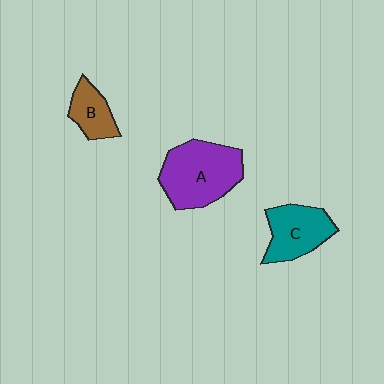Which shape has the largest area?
Shape A (purple).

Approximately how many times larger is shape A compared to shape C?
Approximately 1.4 times.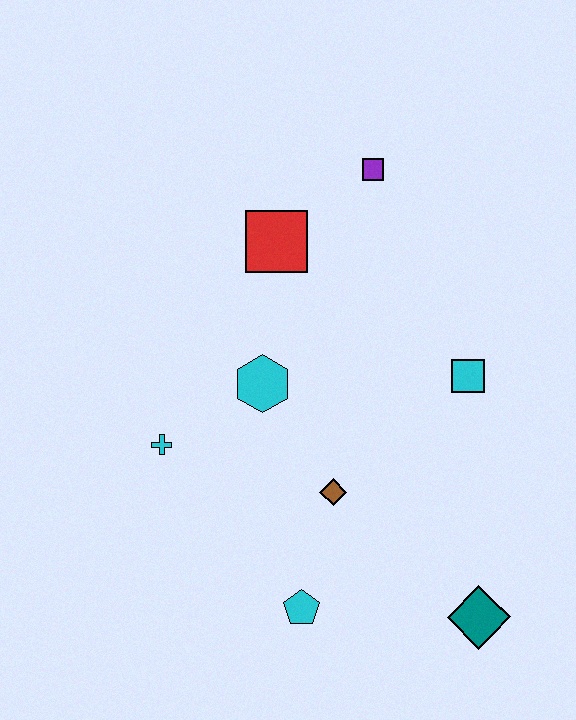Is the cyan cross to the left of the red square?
Yes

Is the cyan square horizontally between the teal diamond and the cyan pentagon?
Yes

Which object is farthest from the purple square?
The teal diamond is farthest from the purple square.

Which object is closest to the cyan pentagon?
The brown diamond is closest to the cyan pentagon.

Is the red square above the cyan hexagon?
Yes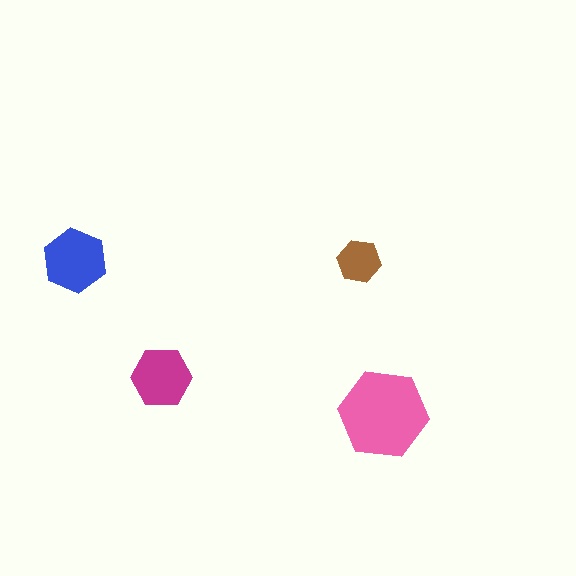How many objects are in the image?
There are 4 objects in the image.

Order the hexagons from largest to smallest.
the pink one, the blue one, the magenta one, the brown one.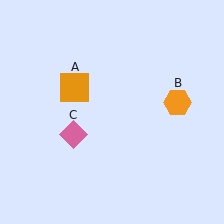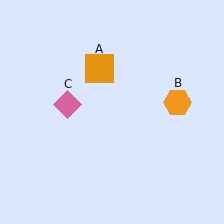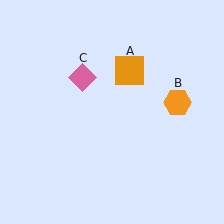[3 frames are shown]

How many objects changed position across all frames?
2 objects changed position: orange square (object A), pink diamond (object C).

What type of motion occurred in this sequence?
The orange square (object A), pink diamond (object C) rotated clockwise around the center of the scene.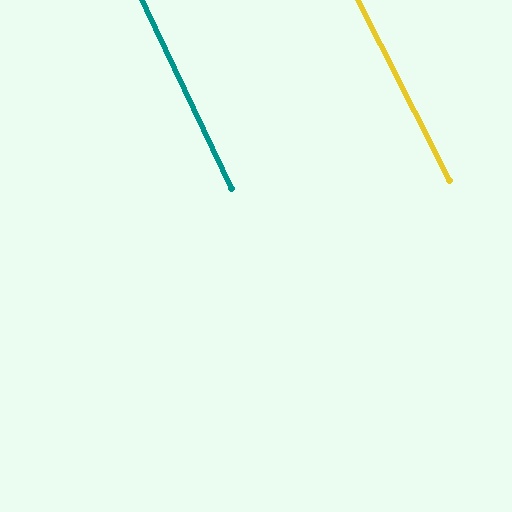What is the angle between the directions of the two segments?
Approximately 1 degree.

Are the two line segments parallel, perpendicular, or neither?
Parallel — their directions differ by only 1.5°.